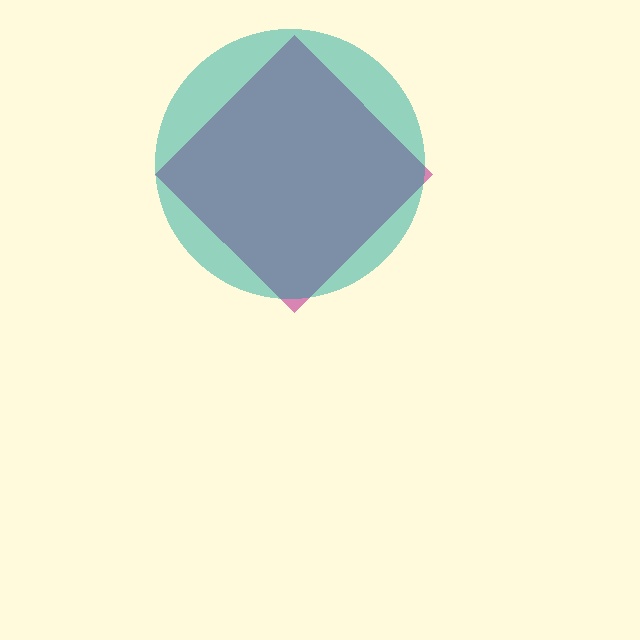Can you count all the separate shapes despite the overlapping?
Yes, there are 2 separate shapes.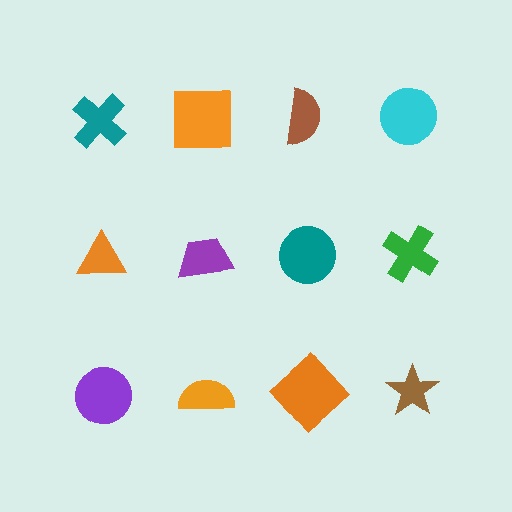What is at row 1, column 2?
An orange square.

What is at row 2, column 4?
A green cross.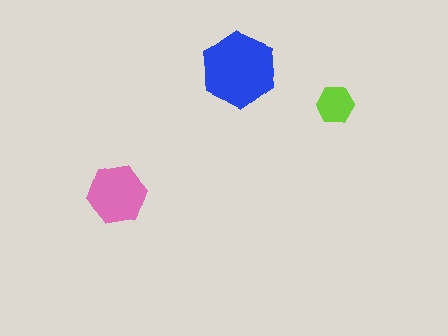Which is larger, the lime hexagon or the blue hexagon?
The blue one.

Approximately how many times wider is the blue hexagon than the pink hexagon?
About 1.5 times wider.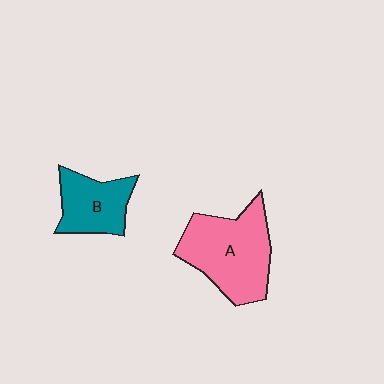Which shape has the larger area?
Shape A (pink).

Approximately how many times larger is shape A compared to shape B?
Approximately 1.7 times.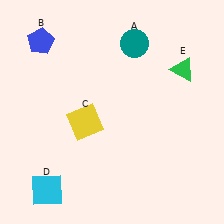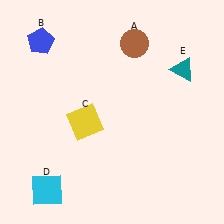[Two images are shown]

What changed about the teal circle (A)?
In Image 1, A is teal. In Image 2, it changed to brown.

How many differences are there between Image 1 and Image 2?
There are 2 differences between the two images.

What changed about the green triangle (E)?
In Image 1, E is green. In Image 2, it changed to teal.